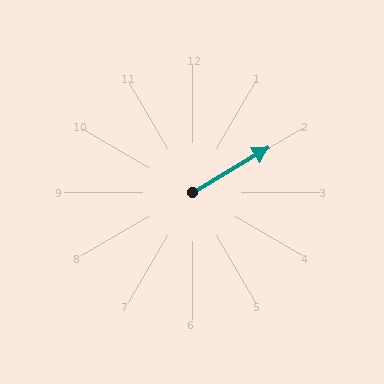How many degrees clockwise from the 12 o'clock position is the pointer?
Approximately 60 degrees.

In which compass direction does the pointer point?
Northeast.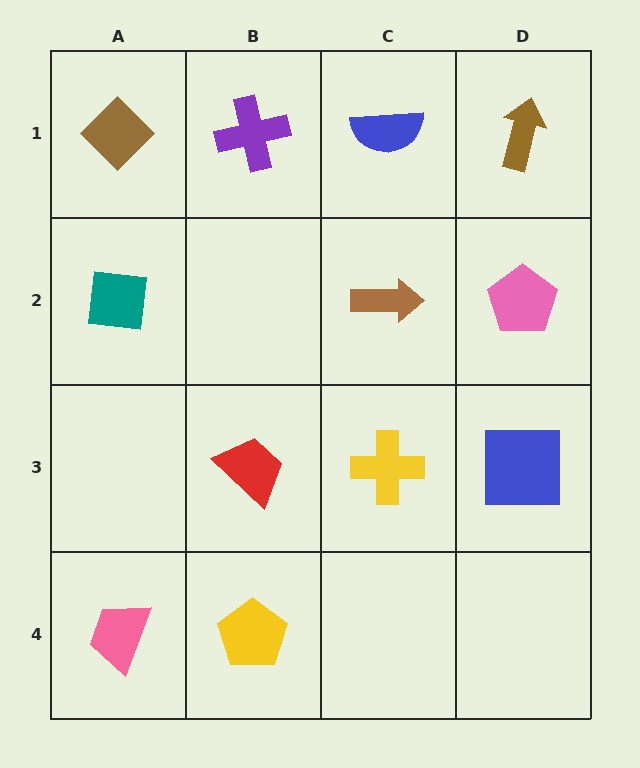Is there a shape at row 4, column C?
No, that cell is empty.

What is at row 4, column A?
A pink trapezoid.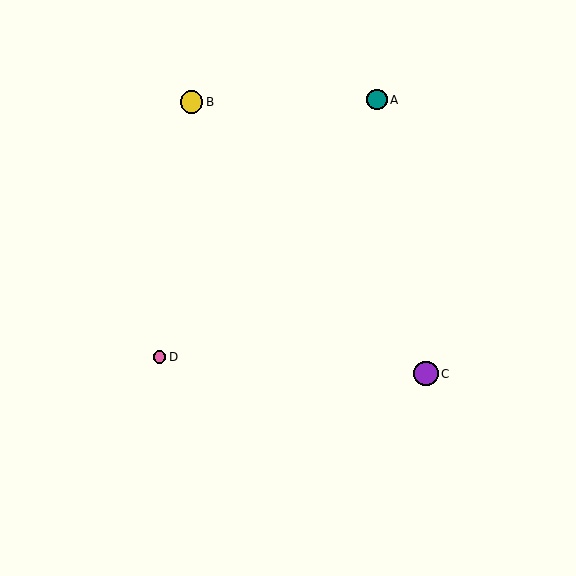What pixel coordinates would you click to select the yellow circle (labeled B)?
Click at (192, 102) to select the yellow circle B.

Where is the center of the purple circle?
The center of the purple circle is at (426, 374).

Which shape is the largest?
The purple circle (labeled C) is the largest.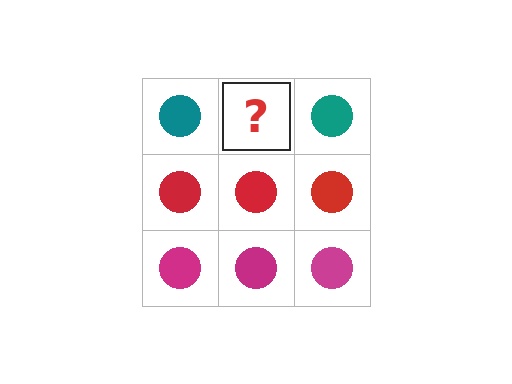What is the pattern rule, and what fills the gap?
The rule is that each row has a consistent color. The gap should be filled with a teal circle.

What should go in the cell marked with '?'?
The missing cell should contain a teal circle.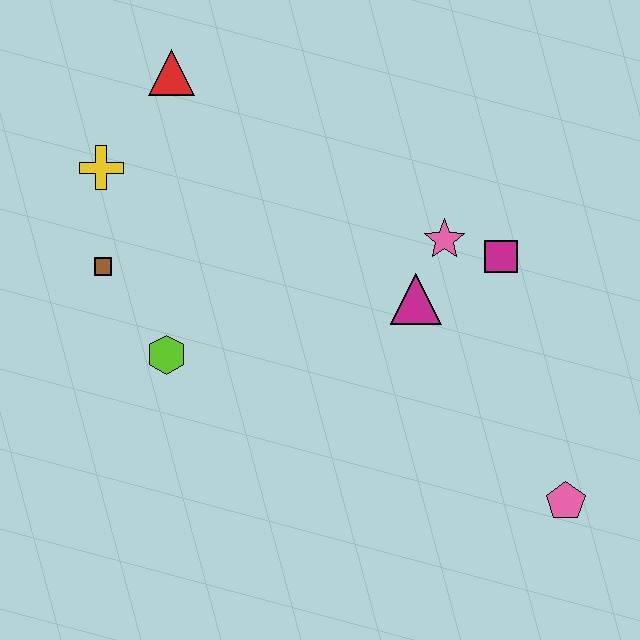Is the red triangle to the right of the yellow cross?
Yes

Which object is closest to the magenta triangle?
The pink star is closest to the magenta triangle.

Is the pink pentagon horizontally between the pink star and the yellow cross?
No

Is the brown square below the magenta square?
Yes